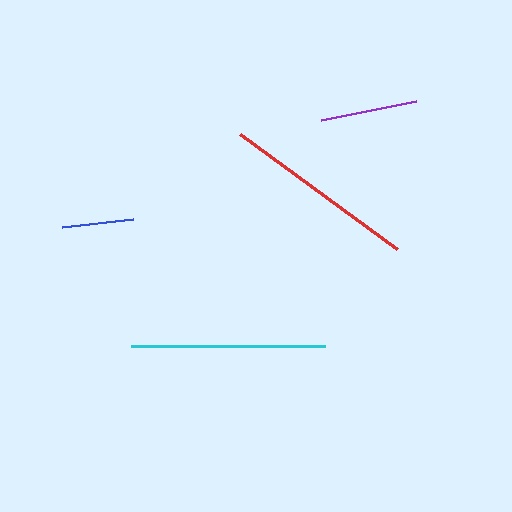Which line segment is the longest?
The red line is the longest at approximately 194 pixels.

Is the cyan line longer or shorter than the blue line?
The cyan line is longer than the blue line.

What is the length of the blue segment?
The blue segment is approximately 72 pixels long.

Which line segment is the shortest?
The blue line is the shortest at approximately 72 pixels.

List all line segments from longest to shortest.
From longest to shortest: red, cyan, purple, blue.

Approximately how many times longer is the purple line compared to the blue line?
The purple line is approximately 1.4 times the length of the blue line.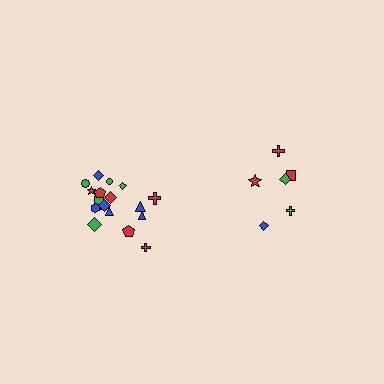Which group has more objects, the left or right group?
The left group.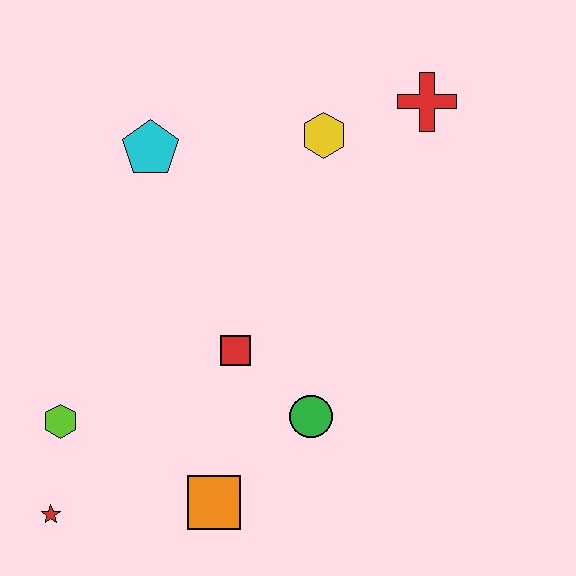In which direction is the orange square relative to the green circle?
The orange square is to the left of the green circle.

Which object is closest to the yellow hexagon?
The red cross is closest to the yellow hexagon.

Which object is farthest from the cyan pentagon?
The red star is farthest from the cyan pentagon.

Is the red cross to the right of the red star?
Yes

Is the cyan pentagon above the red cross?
No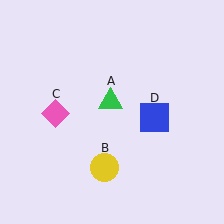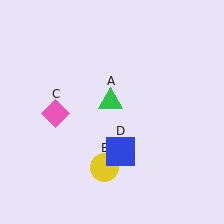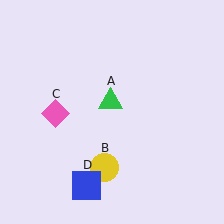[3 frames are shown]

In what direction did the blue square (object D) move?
The blue square (object D) moved down and to the left.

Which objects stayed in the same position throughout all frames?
Green triangle (object A) and yellow circle (object B) and pink diamond (object C) remained stationary.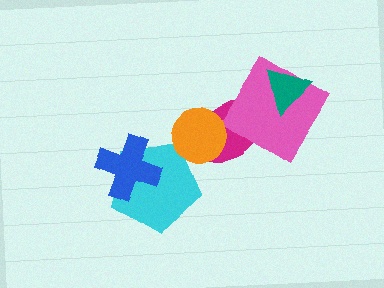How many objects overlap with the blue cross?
1 object overlaps with the blue cross.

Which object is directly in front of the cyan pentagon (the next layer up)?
The orange circle is directly in front of the cyan pentagon.